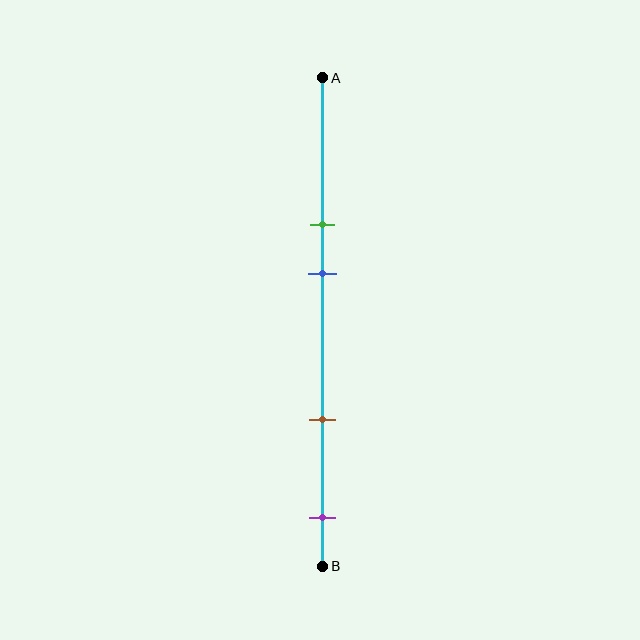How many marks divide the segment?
There are 4 marks dividing the segment.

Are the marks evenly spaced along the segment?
No, the marks are not evenly spaced.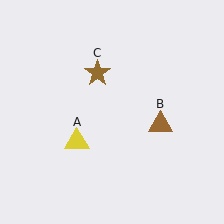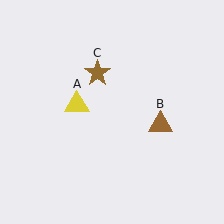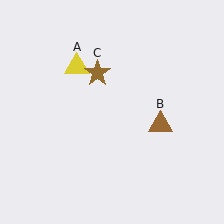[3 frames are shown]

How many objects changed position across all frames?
1 object changed position: yellow triangle (object A).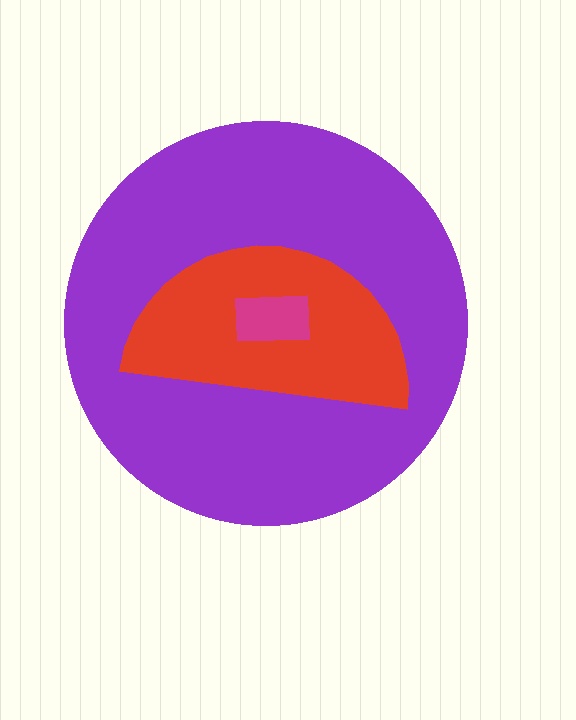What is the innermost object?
The magenta rectangle.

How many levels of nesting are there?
3.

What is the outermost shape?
The purple circle.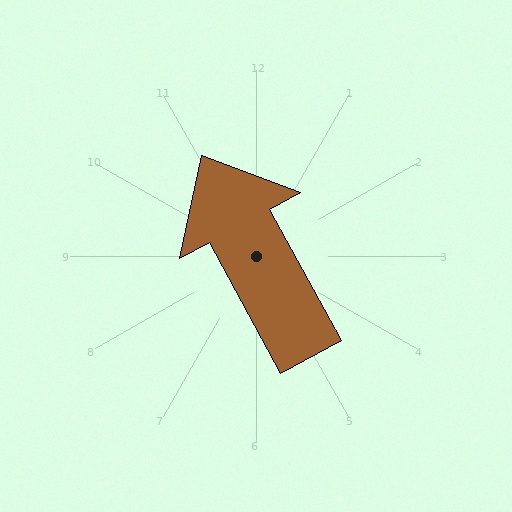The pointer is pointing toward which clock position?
Roughly 11 o'clock.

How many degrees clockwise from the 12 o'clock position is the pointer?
Approximately 331 degrees.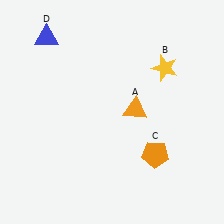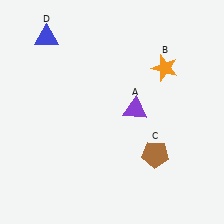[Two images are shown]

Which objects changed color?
A changed from orange to purple. B changed from yellow to orange. C changed from orange to brown.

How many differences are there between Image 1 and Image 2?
There are 3 differences between the two images.